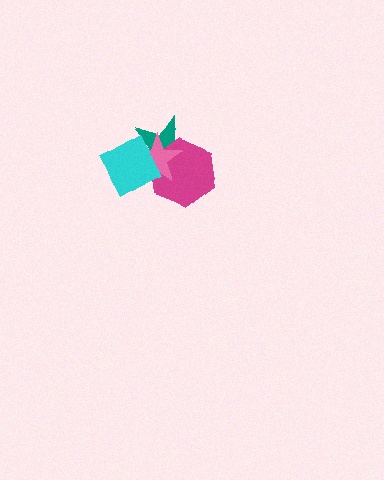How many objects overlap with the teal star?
3 objects overlap with the teal star.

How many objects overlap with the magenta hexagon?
3 objects overlap with the magenta hexagon.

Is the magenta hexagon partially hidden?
Yes, it is partially covered by another shape.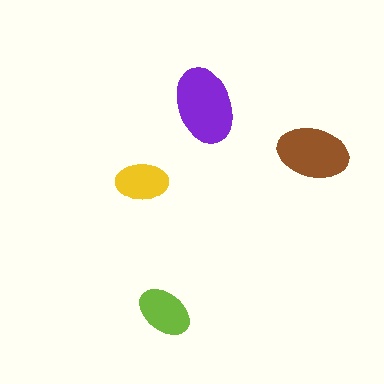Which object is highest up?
The purple ellipse is topmost.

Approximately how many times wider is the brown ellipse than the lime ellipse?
About 1.5 times wider.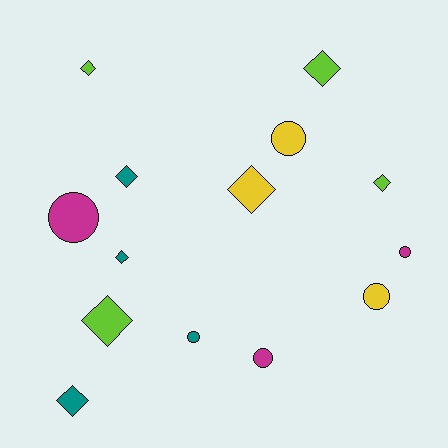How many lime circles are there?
There are no lime circles.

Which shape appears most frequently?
Diamond, with 8 objects.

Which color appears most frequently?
Teal, with 4 objects.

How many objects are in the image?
There are 14 objects.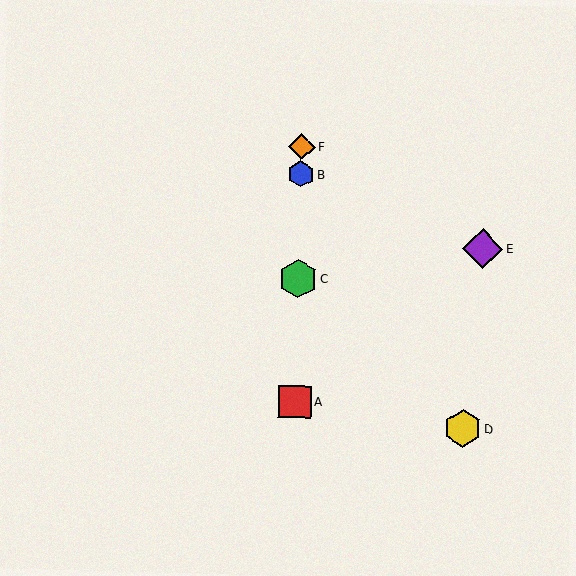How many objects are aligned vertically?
4 objects (A, B, C, F) are aligned vertically.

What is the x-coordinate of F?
Object F is at x≈302.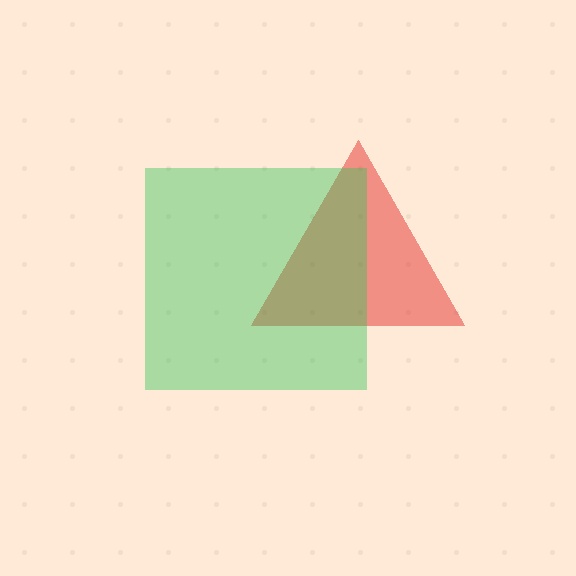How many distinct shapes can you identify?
There are 2 distinct shapes: a red triangle, a green square.